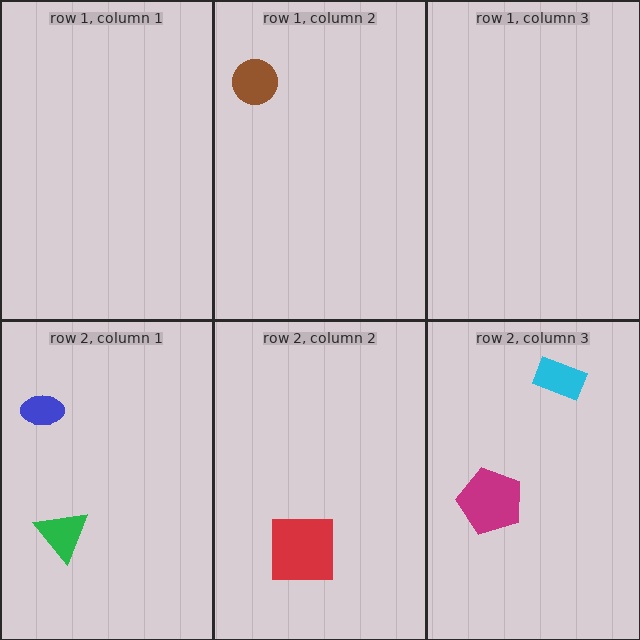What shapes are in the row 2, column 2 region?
The red square.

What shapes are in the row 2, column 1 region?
The blue ellipse, the green triangle.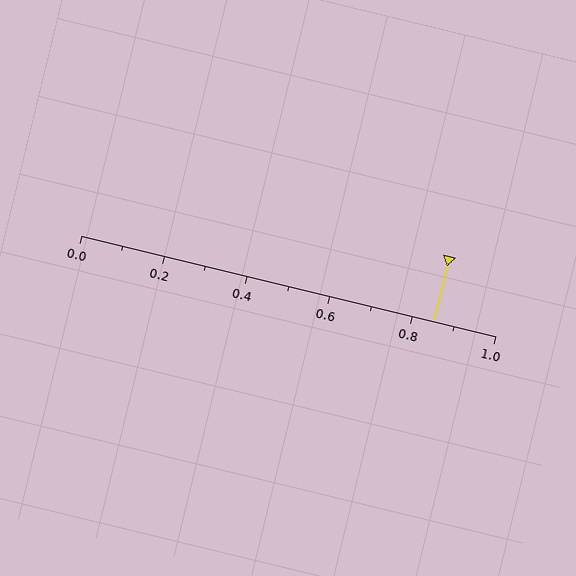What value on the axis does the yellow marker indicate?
The marker indicates approximately 0.85.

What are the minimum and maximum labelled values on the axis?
The axis runs from 0.0 to 1.0.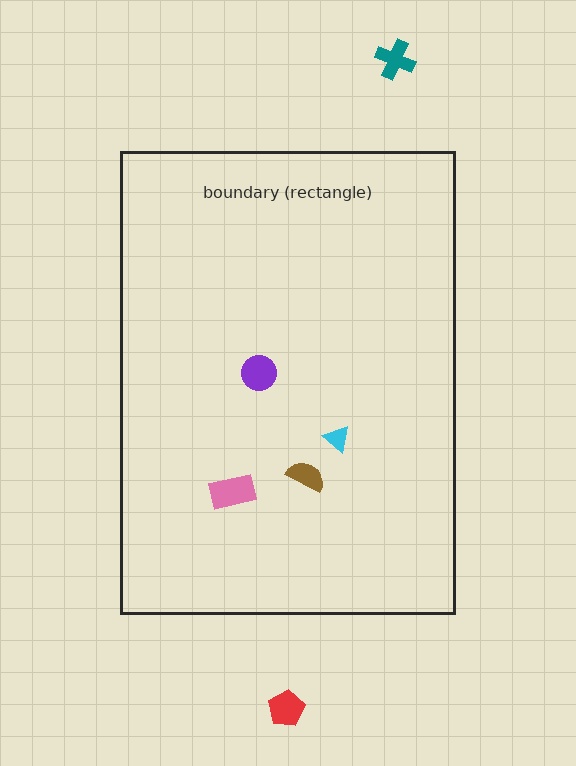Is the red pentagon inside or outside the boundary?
Outside.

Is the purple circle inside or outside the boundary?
Inside.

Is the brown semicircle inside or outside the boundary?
Inside.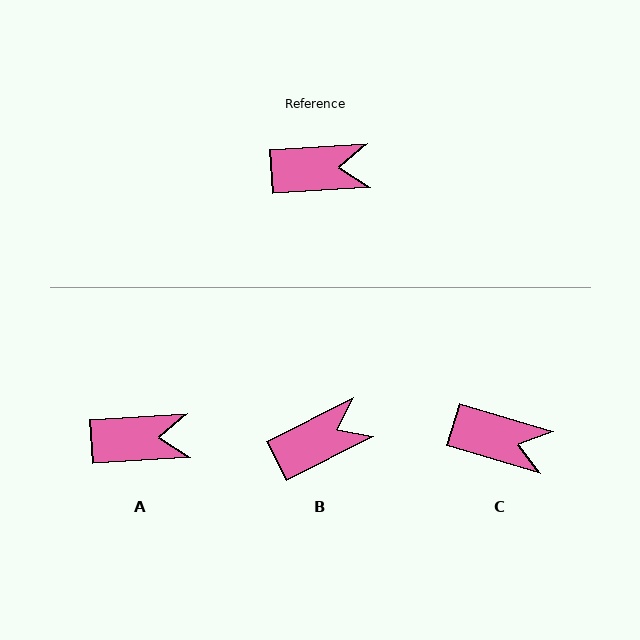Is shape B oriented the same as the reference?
No, it is off by about 23 degrees.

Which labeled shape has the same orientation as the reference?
A.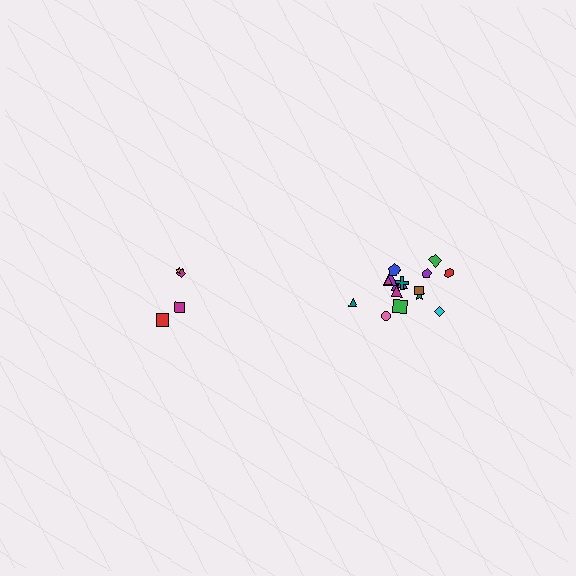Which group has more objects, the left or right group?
The right group.